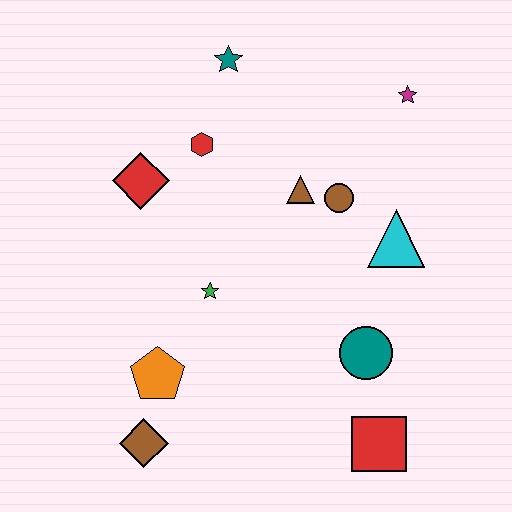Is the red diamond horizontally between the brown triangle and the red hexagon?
No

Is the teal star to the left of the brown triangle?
Yes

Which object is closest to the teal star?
The red hexagon is closest to the teal star.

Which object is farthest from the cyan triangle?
The brown diamond is farthest from the cyan triangle.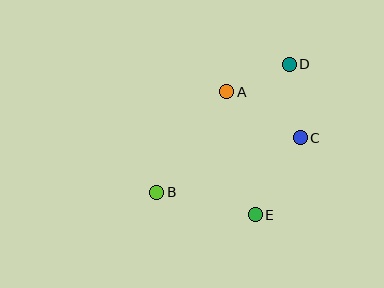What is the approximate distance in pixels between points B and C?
The distance between B and C is approximately 154 pixels.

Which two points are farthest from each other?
Points B and D are farthest from each other.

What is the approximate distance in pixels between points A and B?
The distance between A and B is approximately 122 pixels.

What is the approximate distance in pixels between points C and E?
The distance between C and E is approximately 89 pixels.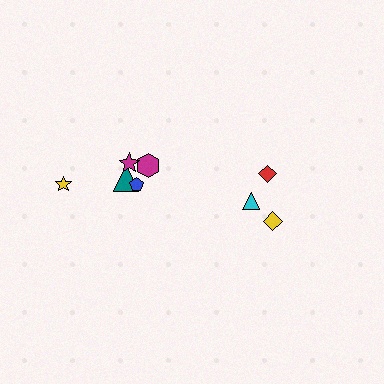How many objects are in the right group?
There are 3 objects.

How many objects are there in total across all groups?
There are 8 objects.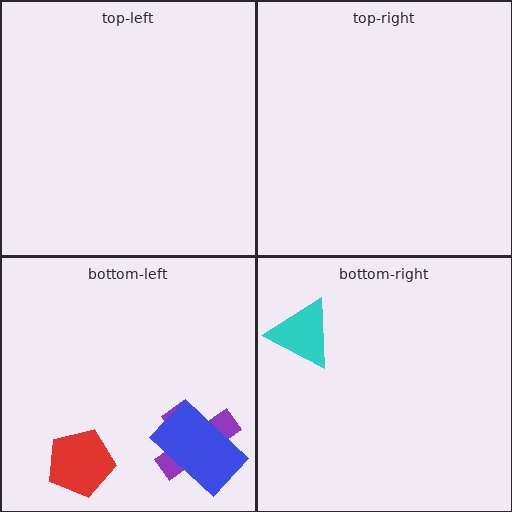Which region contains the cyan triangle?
The bottom-right region.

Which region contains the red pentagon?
The bottom-left region.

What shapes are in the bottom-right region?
The cyan triangle.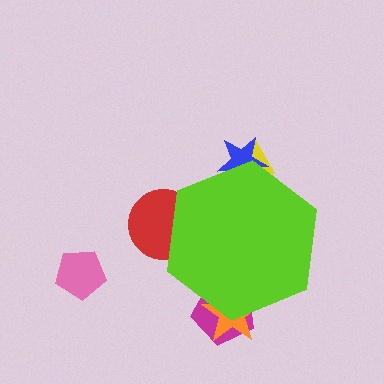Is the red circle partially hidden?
Yes, the red circle is partially hidden behind the lime hexagon.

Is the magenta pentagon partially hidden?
Yes, the magenta pentagon is partially hidden behind the lime hexagon.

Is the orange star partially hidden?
Yes, the orange star is partially hidden behind the lime hexagon.